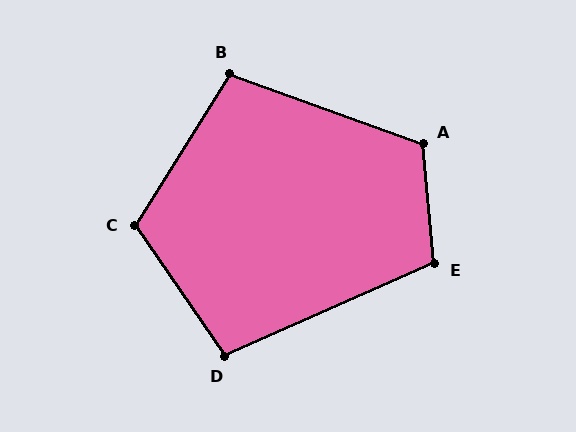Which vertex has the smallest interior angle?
D, at approximately 101 degrees.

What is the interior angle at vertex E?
Approximately 109 degrees (obtuse).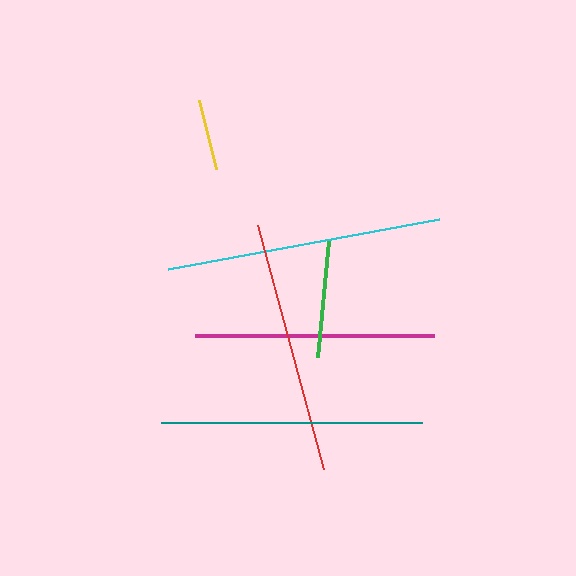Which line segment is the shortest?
The yellow line is the shortest at approximately 71 pixels.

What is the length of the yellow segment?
The yellow segment is approximately 71 pixels long.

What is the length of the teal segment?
The teal segment is approximately 261 pixels long.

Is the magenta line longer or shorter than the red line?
The red line is longer than the magenta line.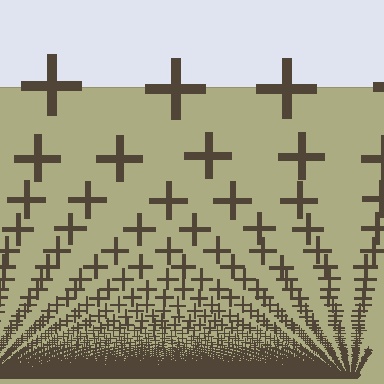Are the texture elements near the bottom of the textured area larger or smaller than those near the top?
Smaller. The gradient is inverted — elements near the bottom are smaller and denser.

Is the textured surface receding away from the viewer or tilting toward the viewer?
The surface appears to tilt toward the viewer. Texture elements get larger and sparser toward the top.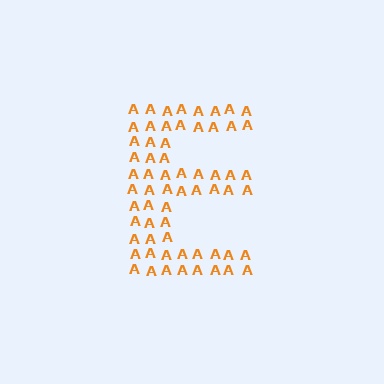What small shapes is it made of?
It is made of small letter A's.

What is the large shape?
The large shape is the letter E.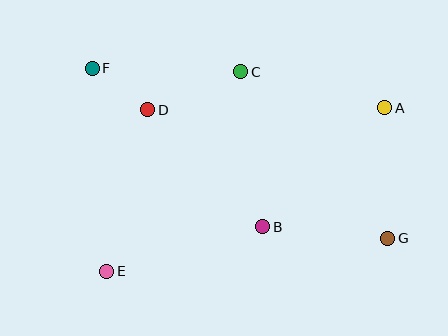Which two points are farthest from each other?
Points F and G are farthest from each other.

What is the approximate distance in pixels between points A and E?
The distance between A and E is approximately 322 pixels.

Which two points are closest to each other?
Points D and F are closest to each other.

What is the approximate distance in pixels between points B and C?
The distance between B and C is approximately 156 pixels.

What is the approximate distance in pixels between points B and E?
The distance between B and E is approximately 162 pixels.